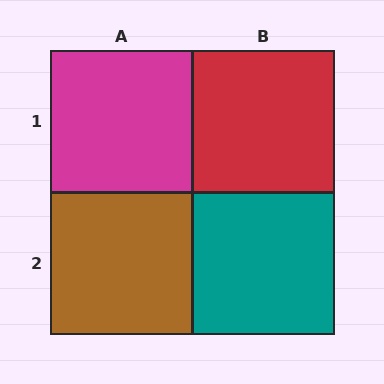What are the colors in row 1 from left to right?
Magenta, red.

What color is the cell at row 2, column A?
Brown.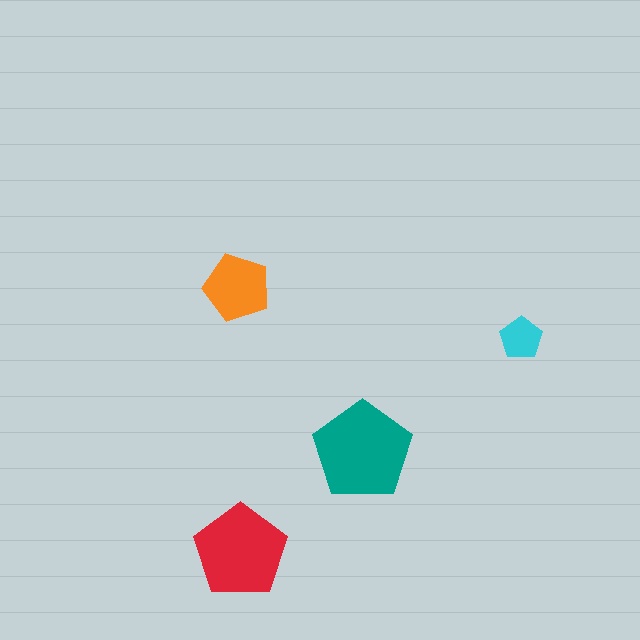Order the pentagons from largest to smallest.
the teal one, the red one, the orange one, the cyan one.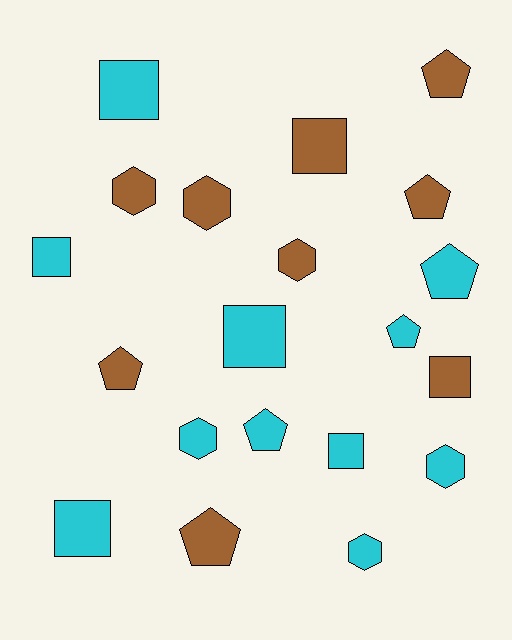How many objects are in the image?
There are 20 objects.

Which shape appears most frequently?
Square, with 7 objects.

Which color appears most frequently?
Cyan, with 11 objects.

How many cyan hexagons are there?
There are 3 cyan hexagons.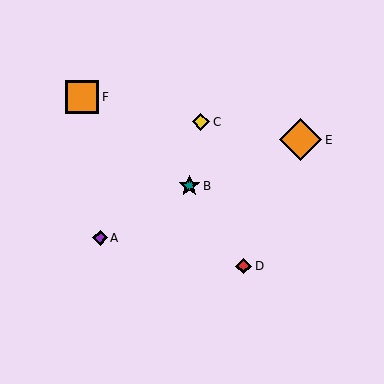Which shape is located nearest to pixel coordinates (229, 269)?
The red diamond (labeled D) at (244, 266) is nearest to that location.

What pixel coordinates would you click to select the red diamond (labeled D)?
Click at (244, 266) to select the red diamond D.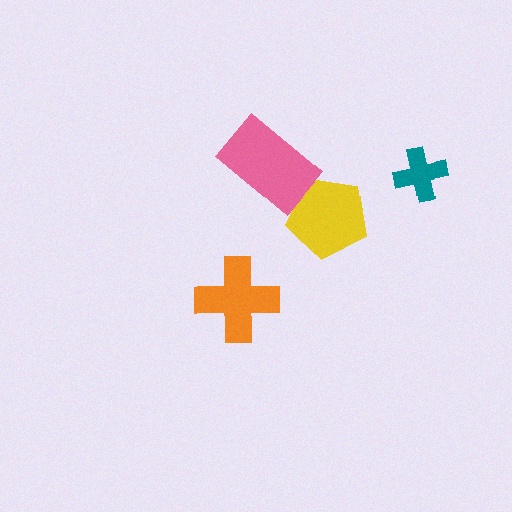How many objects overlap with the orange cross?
0 objects overlap with the orange cross.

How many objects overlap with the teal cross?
0 objects overlap with the teal cross.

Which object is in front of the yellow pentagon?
The pink rectangle is in front of the yellow pentagon.